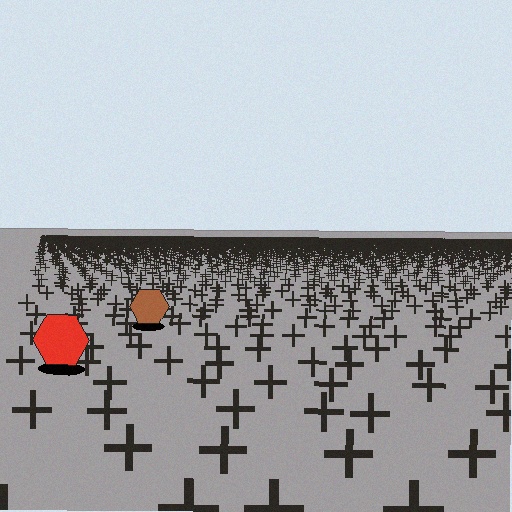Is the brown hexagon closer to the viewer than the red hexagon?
No. The red hexagon is closer — you can tell from the texture gradient: the ground texture is coarser near it.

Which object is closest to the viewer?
The red hexagon is closest. The texture marks near it are larger and more spread out.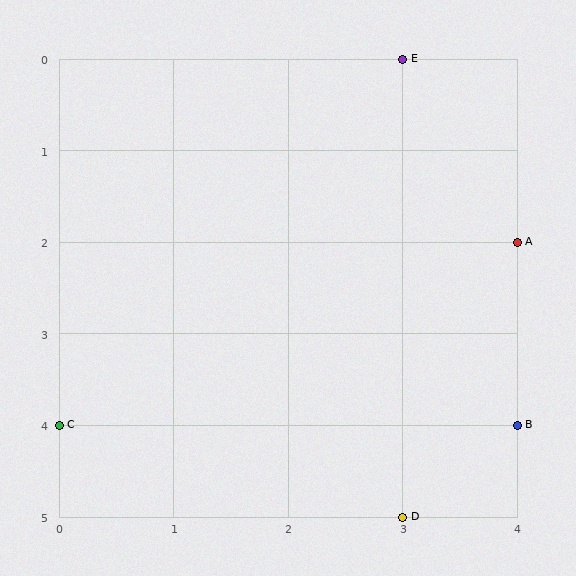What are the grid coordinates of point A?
Point A is at grid coordinates (4, 2).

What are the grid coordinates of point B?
Point B is at grid coordinates (4, 4).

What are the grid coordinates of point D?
Point D is at grid coordinates (3, 5).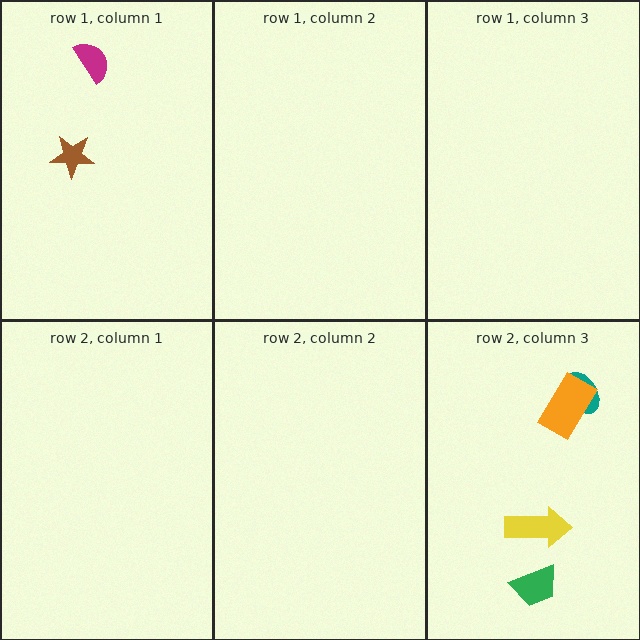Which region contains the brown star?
The row 1, column 1 region.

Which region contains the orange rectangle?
The row 2, column 3 region.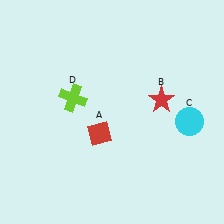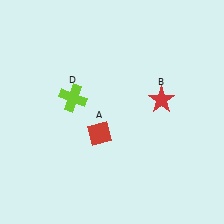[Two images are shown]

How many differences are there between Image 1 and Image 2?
There is 1 difference between the two images.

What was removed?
The cyan circle (C) was removed in Image 2.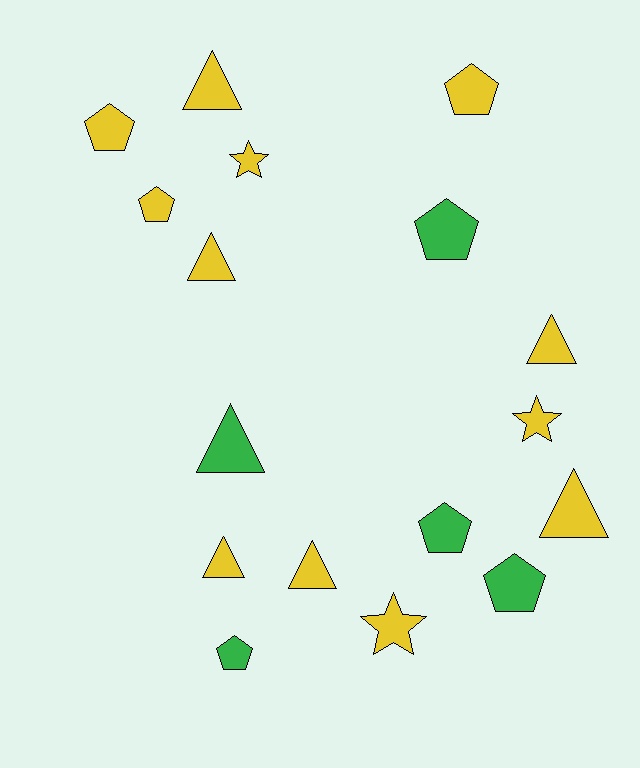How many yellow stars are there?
There are 3 yellow stars.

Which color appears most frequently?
Yellow, with 12 objects.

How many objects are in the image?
There are 17 objects.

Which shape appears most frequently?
Pentagon, with 7 objects.